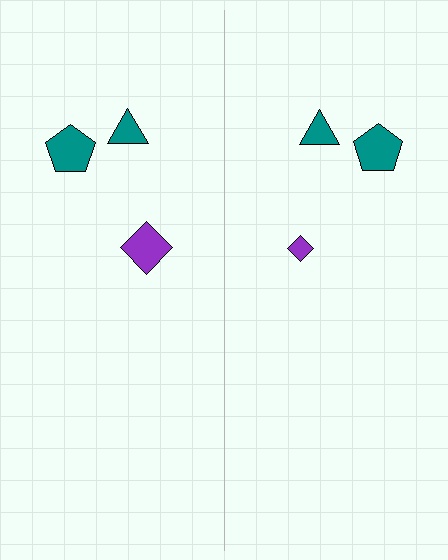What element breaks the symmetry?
The purple diamond on the right side has a different size than its mirror counterpart.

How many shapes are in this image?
There are 6 shapes in this image.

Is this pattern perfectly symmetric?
No, the pattern is not perfectly symmetric. The purple diamond on the right side has a different size than its mirror counterpart.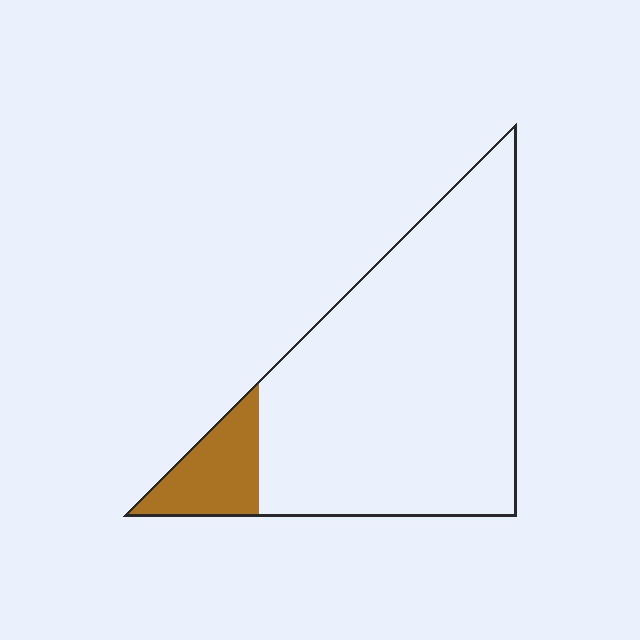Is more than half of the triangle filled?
No.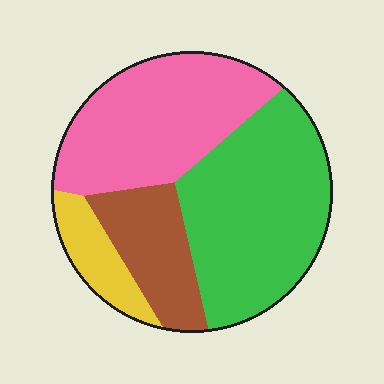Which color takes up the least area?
Yellow, at roughly 10%.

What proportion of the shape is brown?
Brown covers roughly 15% of the shape.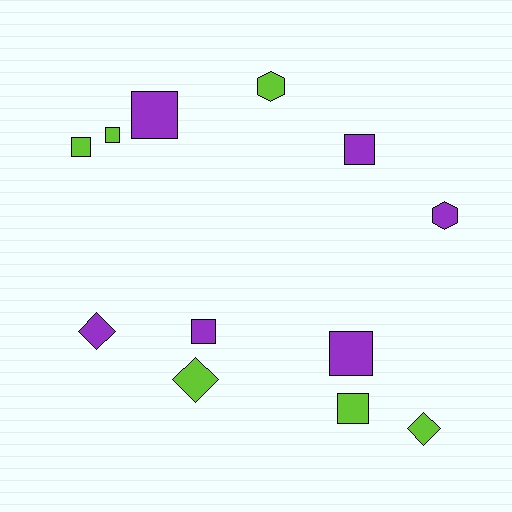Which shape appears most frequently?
Square, with 7 objects.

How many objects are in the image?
There are 12 objects.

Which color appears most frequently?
Lime, with 6 objects.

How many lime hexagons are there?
There is 1 lime hexagon.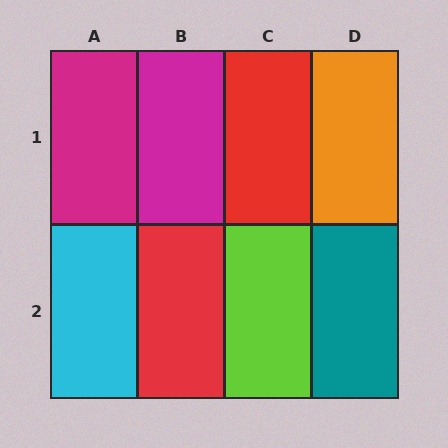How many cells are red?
2 cells are red.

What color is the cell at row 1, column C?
Red.